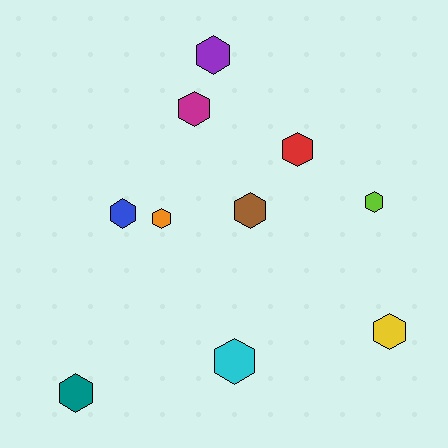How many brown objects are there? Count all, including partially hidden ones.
There is 1 brown object.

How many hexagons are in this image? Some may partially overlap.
There are 10 hexagons.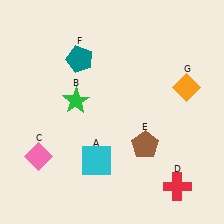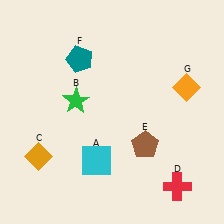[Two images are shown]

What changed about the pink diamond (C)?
In Image 1, C is pink. In Image 2, it changed to orange.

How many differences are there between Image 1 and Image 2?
There is 1 difference between the two images.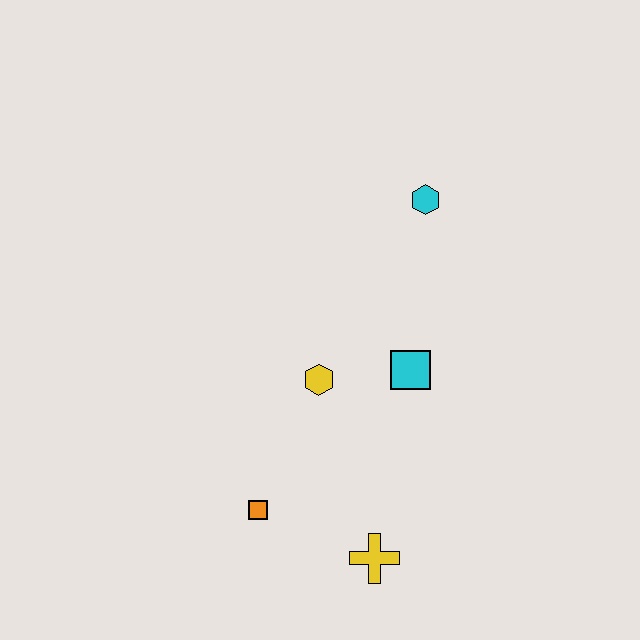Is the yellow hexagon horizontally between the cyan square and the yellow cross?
No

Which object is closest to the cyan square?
The yellow hexagon is closest to the cyan square.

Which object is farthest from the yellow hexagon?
The cyan hexagon is farthest from the yellow hexagon.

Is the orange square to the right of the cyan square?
No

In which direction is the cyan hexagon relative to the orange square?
The cyan hexagon is above the orange square.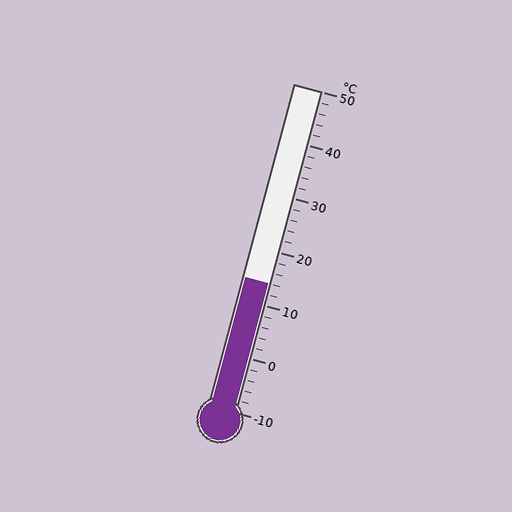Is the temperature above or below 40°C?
The temperature is below 40°C.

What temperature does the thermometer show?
The thermometer shows approximately 14°C.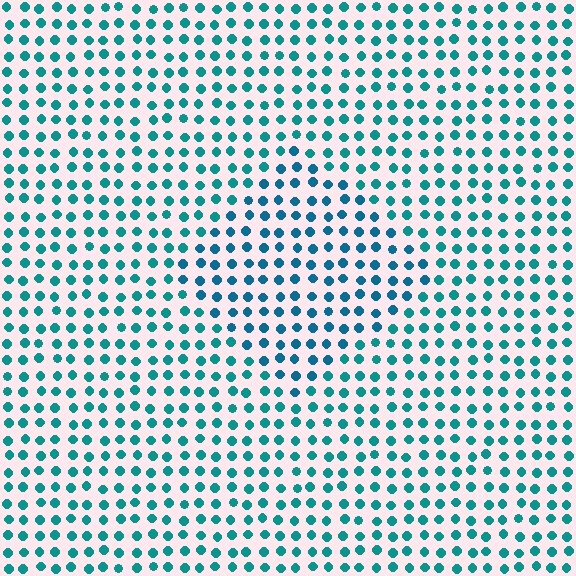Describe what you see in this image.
The image is filled with small teal elements in a uniform arrangement. A diamond-shaped region is visible where the elements are tinted to a slightly different hue, forming a subtle color boundary.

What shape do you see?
I see a diamond.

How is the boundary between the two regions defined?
The boundary is defined purely by a slight shift in hue (about 21 degrees). Spacing, size, and orientation are identical on both sides.